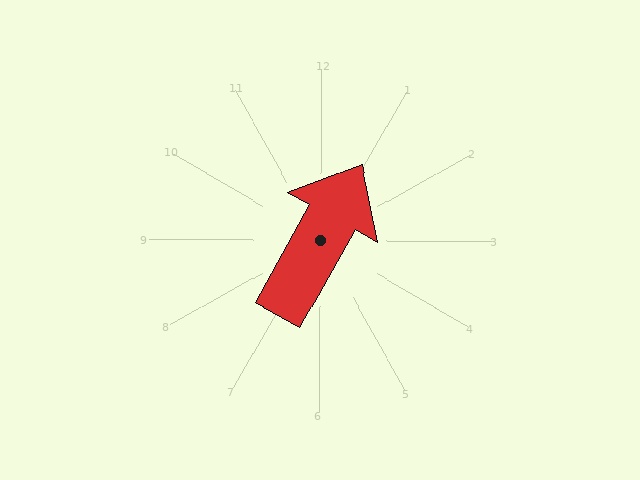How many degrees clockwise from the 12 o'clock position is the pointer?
Approximately 29 degrees.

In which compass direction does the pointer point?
Northeast.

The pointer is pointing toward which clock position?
Roughly 1 o'clock.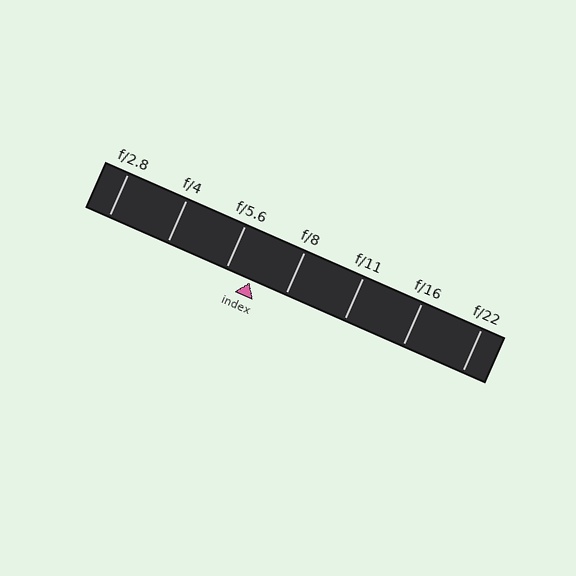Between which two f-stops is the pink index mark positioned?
The index mark is between f/5.6 and f/8.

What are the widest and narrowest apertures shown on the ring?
The widest aperture shown is f/2.8 and the narrowest is f/22.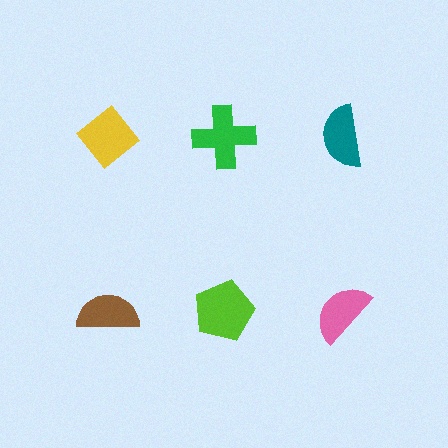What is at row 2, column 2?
A lime pentagon.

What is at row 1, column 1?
A yellow diamond.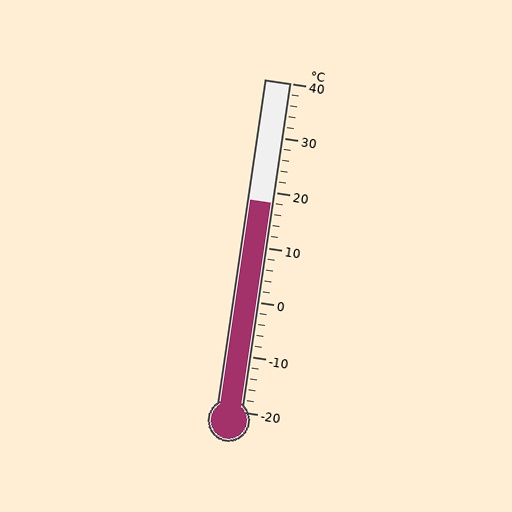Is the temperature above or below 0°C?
The temperature is above 0°C.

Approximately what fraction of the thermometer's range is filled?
The thermometer is filled to approximately 65% of its range.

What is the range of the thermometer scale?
The thermometer scale ranges from -20°C to 40°C.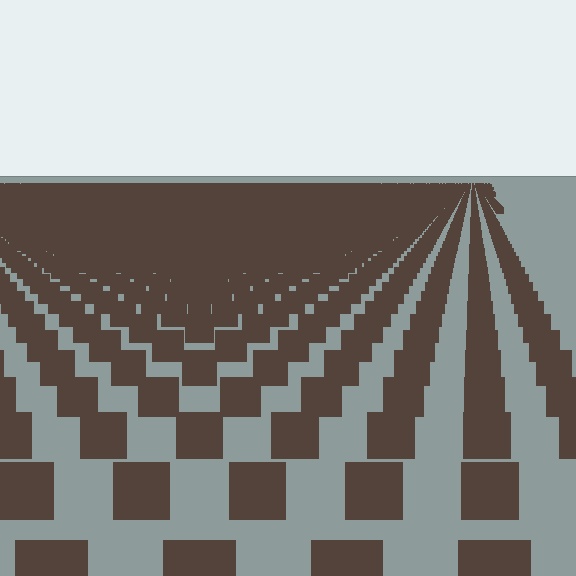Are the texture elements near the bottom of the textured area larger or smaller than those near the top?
Larger. Near the bottom, elements are closer to the viewer and appear at a bigger on-screen size.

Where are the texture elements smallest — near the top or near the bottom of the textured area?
Near the top.